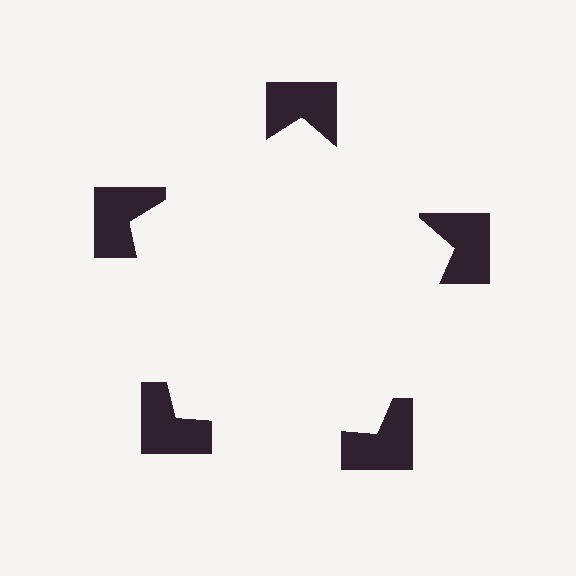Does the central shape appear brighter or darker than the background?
It typically appears slightly brighter than the background, even though no actual brightness change is drawn.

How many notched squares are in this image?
There are 5 — one at each vertex of the illusory pentagon.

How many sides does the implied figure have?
5 sides.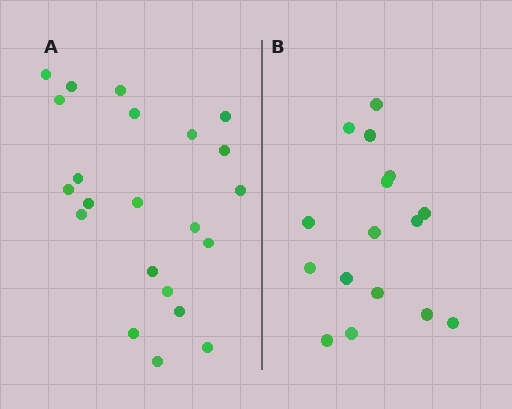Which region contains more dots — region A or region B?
Region A (the left region) has more dots.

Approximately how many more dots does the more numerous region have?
Region A has about 6 more dots than region B.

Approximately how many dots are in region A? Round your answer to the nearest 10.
About 20 dots. (The exact count is 22, which rounds to 20.)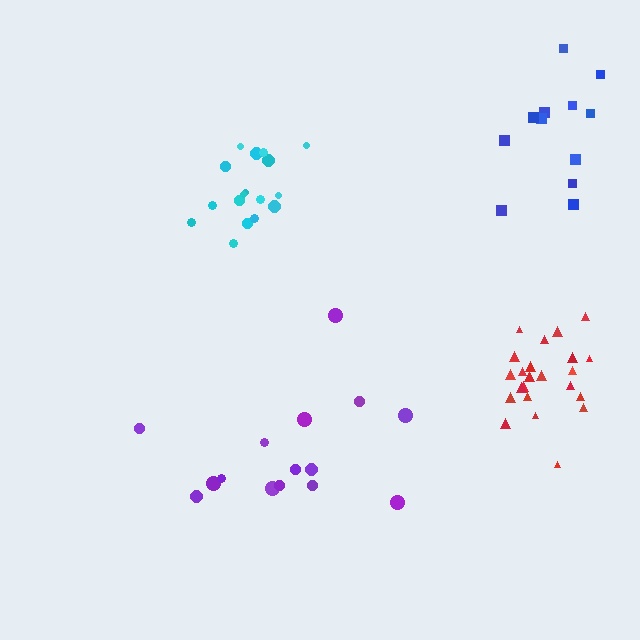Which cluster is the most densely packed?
Cyan.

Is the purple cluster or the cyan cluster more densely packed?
Cyan.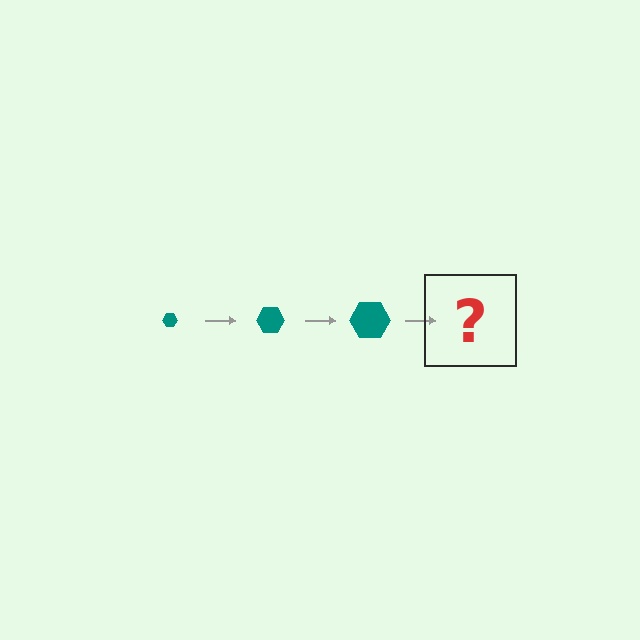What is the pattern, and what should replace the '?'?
The pattern is that the hexagon gets progressively larger each step. The '?' should be a teal hexagon, larger than the previous one.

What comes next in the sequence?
The next element should be a teal hexagon, larger than the previous one.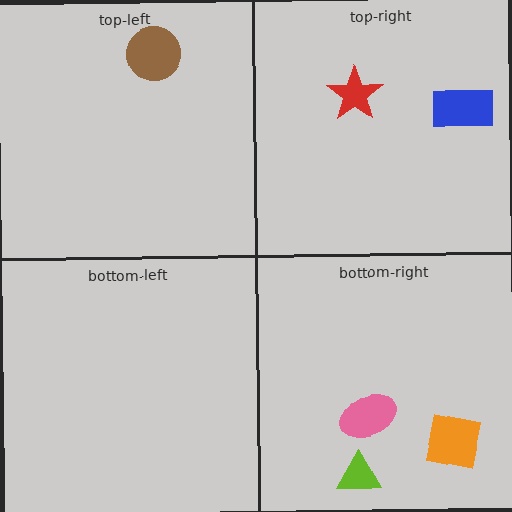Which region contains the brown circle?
The top-left region.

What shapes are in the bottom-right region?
The orange square, the lime triangle, the pink ellipse.